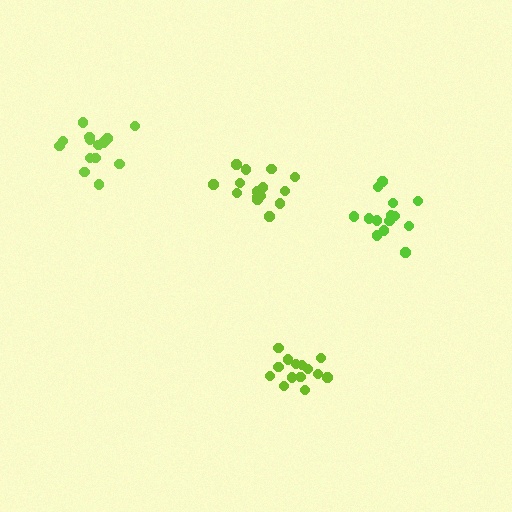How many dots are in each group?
Group 1: 14 dots, Group 2: 16 dots, Group 3: 14 dots, Group 4: 14 dots (58 total).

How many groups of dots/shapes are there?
There are 4 groups.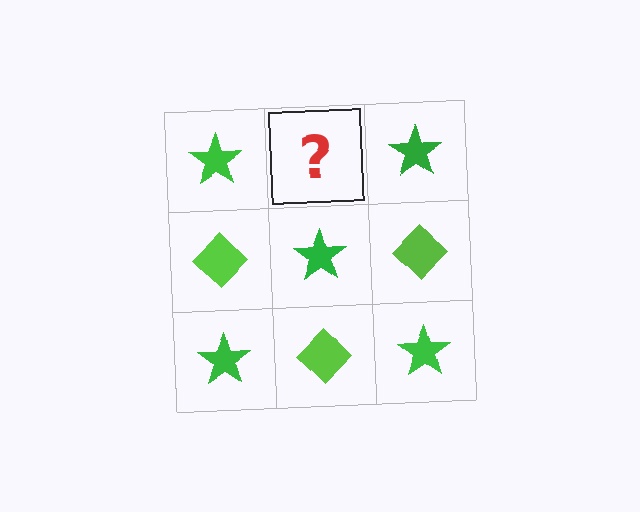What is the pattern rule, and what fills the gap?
The rule is that it alternates green star and lime diamond in a checkerboard pattern. The gap should be filled with a lime diamond.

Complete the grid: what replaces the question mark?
The question mark should be replaced with a lime diamond.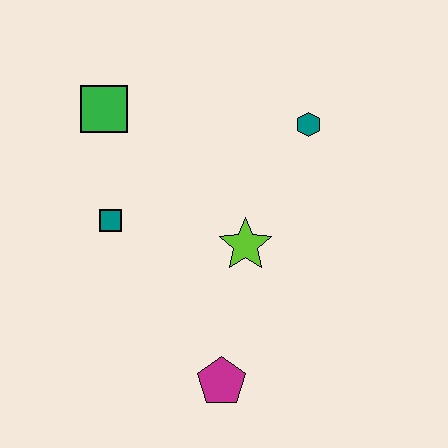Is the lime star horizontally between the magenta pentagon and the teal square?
No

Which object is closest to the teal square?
The green square is closest to the teal square.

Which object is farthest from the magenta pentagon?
The green square is farthest from the magenta pentagon.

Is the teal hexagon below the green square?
Yes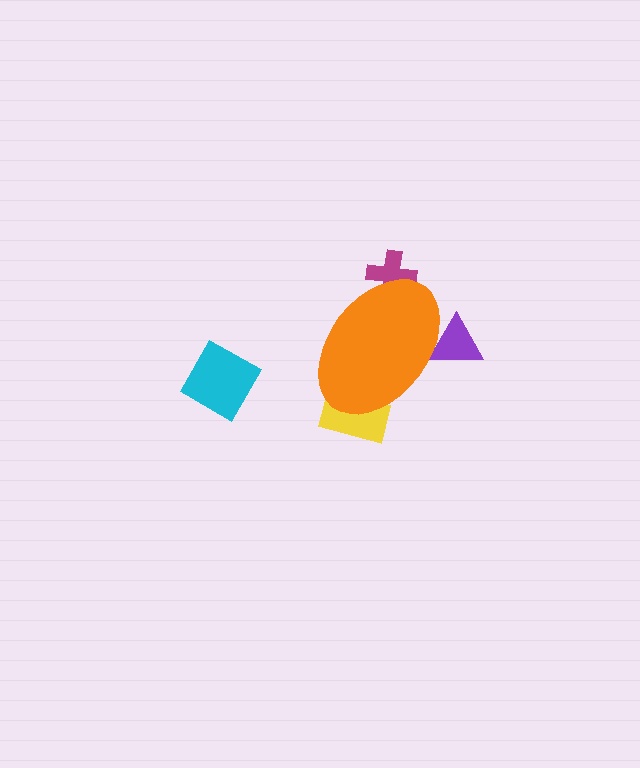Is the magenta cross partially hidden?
Yes, the magenta cross is partially hidden behind the orange ellipse.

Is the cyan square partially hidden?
No, the cyan square is fully visible.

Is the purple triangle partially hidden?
Yes, the purple triangle is partially hidden behind the orange ellipse.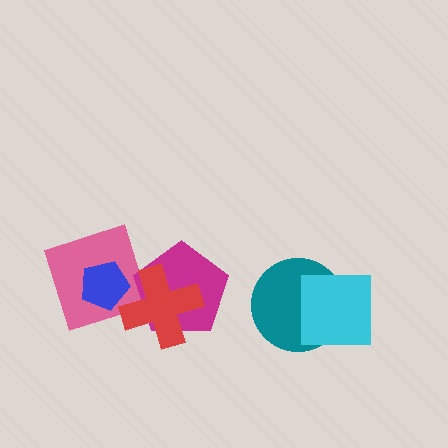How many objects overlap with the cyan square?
1 object overlaps with the cyan square.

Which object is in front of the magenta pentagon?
The red cross is in front of the magenta pentagon.